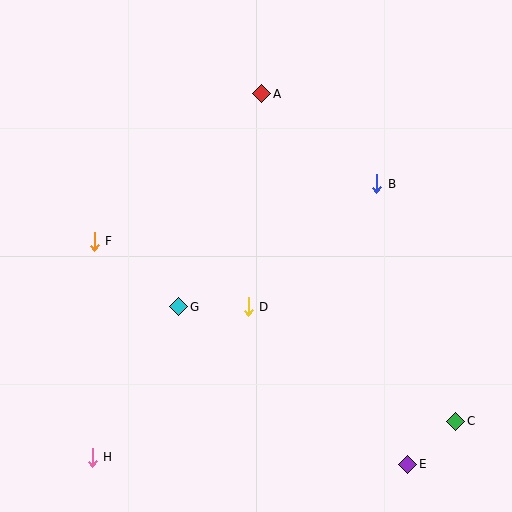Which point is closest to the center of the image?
Point D at (248, 307) is closest to the center.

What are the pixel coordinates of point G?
Point G is at (179, 307).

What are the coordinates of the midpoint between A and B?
The midpoint between A and B is at (319, 139).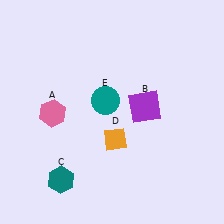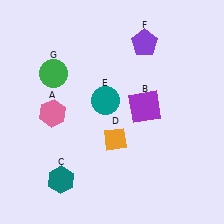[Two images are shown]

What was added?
A purple pentagon (F), a green circle (G) were added in Image 2.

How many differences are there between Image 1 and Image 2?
There are 2 differences between the two images.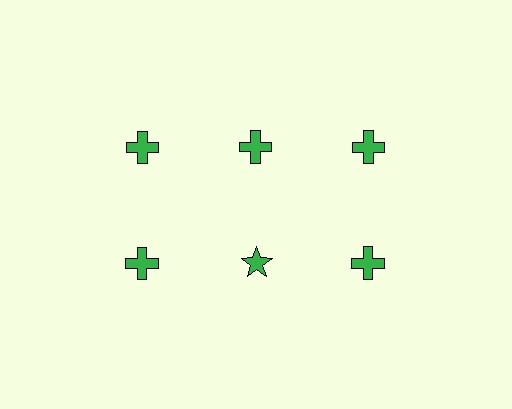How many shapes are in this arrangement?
There are 6 shapes arranged in a grid pattern.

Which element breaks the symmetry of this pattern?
The green star in the second row, second from left column breaks the symmetry. All other shapes are green crosses.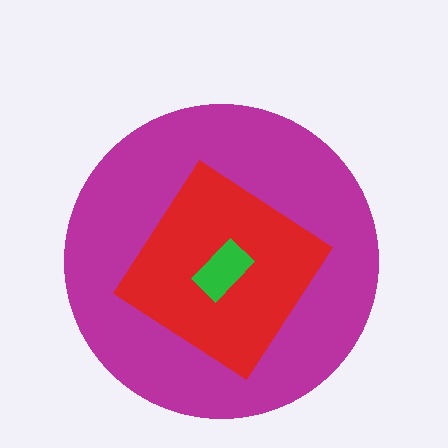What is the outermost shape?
The magenta circle.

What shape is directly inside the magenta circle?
The red diamond.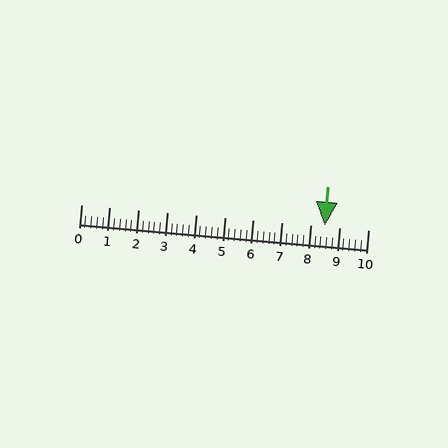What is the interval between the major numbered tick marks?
The major tick marks are spaced 1 units apart.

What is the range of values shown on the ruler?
The ruler shows values from 0 to 10.